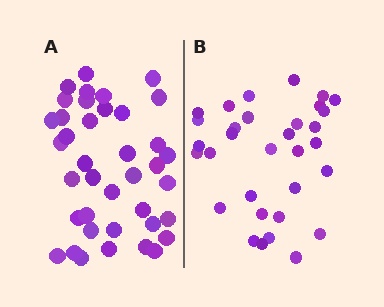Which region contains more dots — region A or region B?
Region A (the left region) has more dots.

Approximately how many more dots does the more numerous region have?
Region A has roughly 8 or so more dots than region B.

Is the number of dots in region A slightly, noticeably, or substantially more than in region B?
Region A has only slightly more — the two regions are fairly close. The ratio is roughly 1.2 to 1.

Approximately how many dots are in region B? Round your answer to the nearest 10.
About 30 dots. (The exact count is 32, which rounds to 30.)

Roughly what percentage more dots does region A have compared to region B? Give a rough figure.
About 20% more.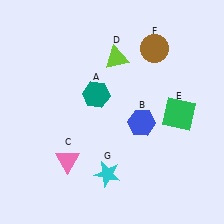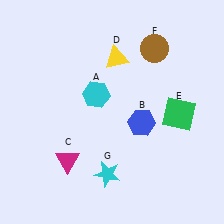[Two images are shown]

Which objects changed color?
A changed from teal to cyan. C changed from pink to magenta. D changed from lime to yellow.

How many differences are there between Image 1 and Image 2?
There are 3 differences between the two images.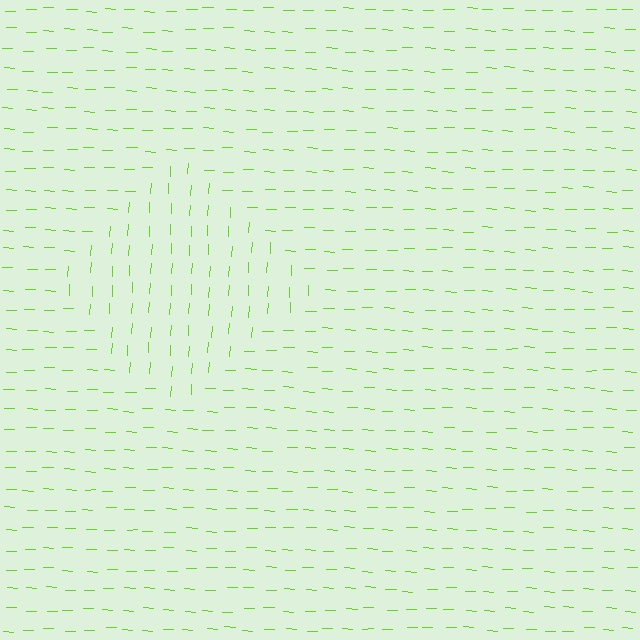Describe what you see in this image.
The image is filled with small lime line segments. A diamond region in the image has lines oriented differently from the surrounding lines, creating a visible texture boundary.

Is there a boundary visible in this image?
Yes, there is a texture boundary formed by a change in line orientation.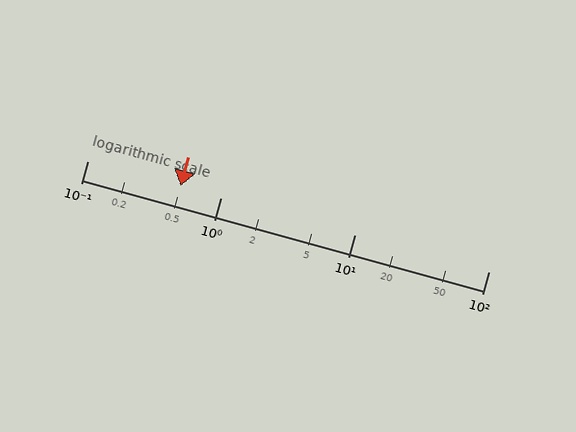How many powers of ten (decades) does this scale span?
The scale spans 3 decades, from 0.1 to 100.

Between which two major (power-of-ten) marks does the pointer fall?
The pointer is between 0.1 and 1.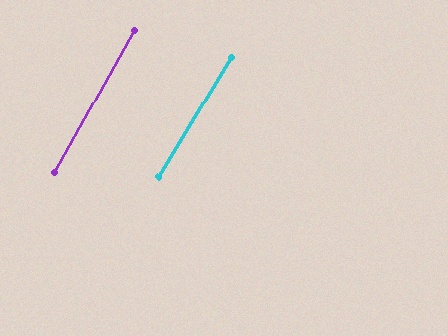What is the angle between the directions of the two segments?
Approximately 2 degrees.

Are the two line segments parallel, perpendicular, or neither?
Parallel — their directions differ by only 1.9°.